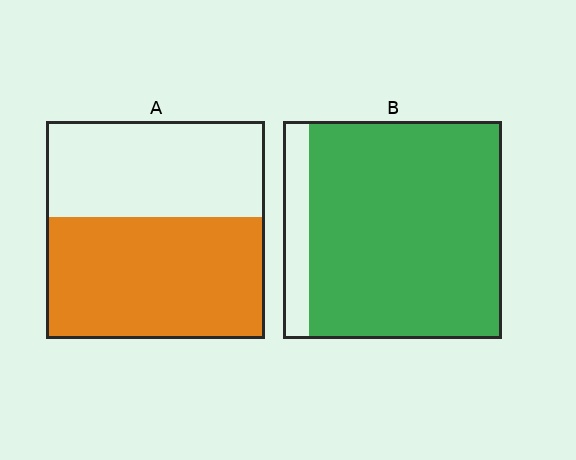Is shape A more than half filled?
Yes.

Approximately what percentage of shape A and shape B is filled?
A is approximately 55% and B is approximately 90%.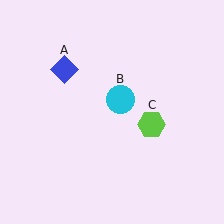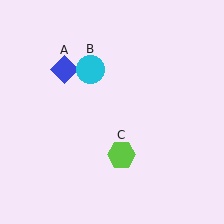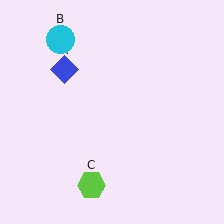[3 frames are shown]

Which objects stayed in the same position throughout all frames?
Blue diamond (object A) remained stationary.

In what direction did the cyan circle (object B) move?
The cyan circle (object B) moved up and to the left.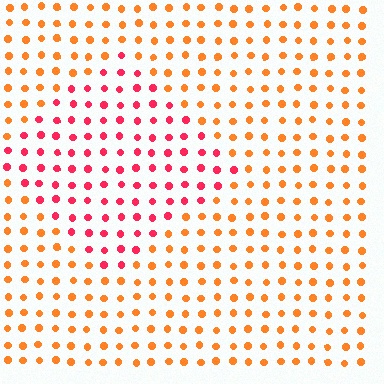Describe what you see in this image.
The image is filled with small orange elements in a uniform arrangement. A diamond-shaped region is visible where the elements are tinted to a slightly different hue, forming a subtle color boundary.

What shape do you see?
I see a diamond.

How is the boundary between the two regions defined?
The boundary is defined purely by a slight shift in hue (about 40 degrees). Spacing, size, and orientation are identical on both sides.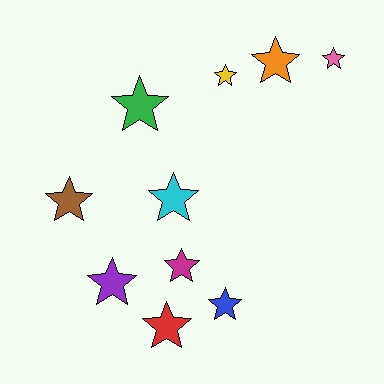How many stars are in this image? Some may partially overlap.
There are 10 stars.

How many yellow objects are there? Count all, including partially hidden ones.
There is 1 yellow object.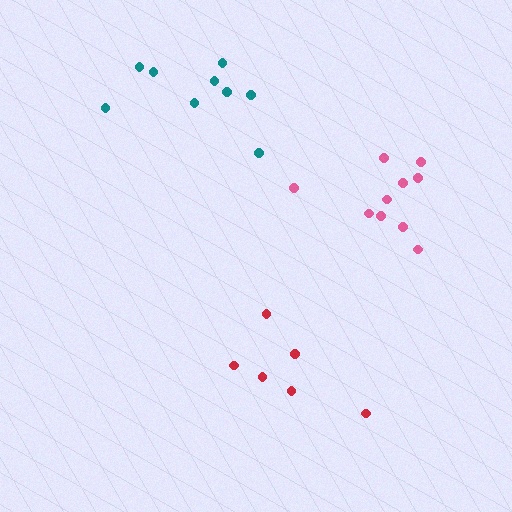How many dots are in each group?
Group 1: 9 dots, Group 2: 10 dots, Group 3: 6 dots (25 total).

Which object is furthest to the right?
The pink cluster is rightmost.